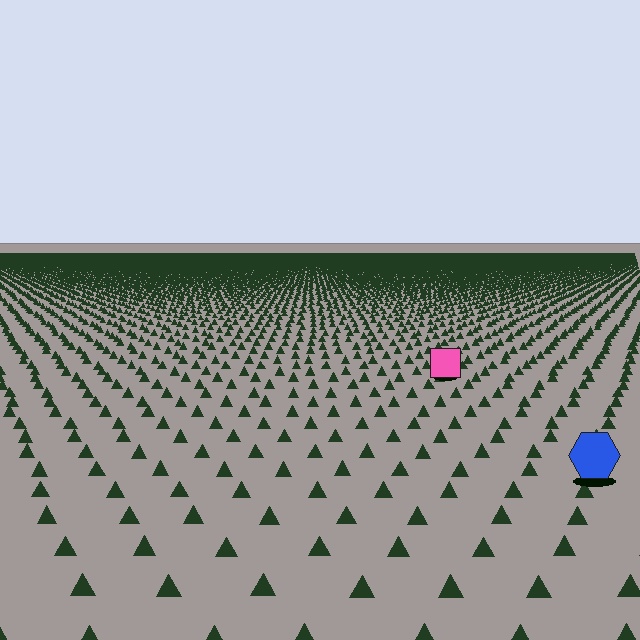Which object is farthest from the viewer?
The pink square is farthest from the viewer. It appears smaller and the ground texture around it is denser.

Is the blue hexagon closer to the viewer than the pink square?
Yes. The blue hexagon is closer — you can tell from the texture gradient: the ground texture is coarser near it.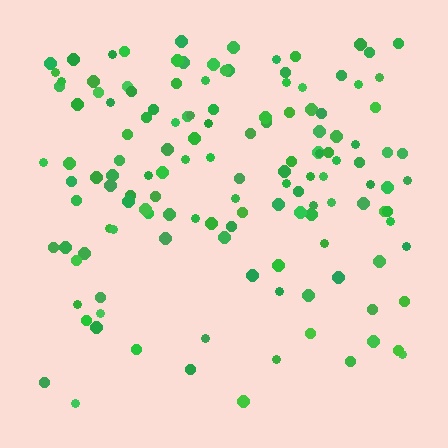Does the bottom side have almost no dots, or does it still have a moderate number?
Still a moderate number, just noticeably fewer than the top.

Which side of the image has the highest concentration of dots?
The top.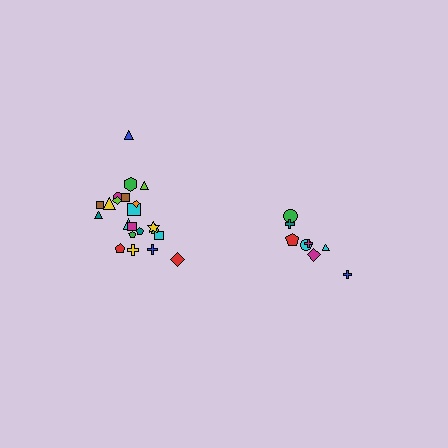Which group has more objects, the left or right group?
The left group.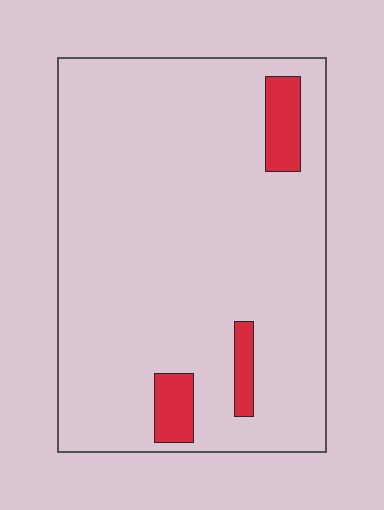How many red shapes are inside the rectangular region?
3.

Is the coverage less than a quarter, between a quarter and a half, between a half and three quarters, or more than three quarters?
Less than a quarter.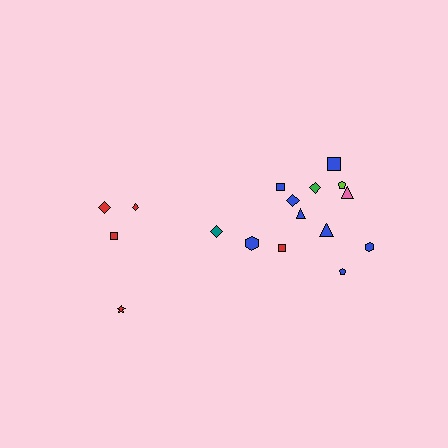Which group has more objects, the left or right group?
The right group.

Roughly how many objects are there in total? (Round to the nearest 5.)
Roughly 15 objects in total.